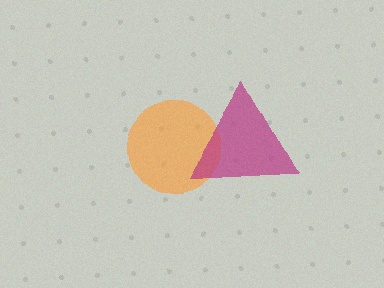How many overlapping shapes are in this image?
There are 2 overlapping shapes in the image.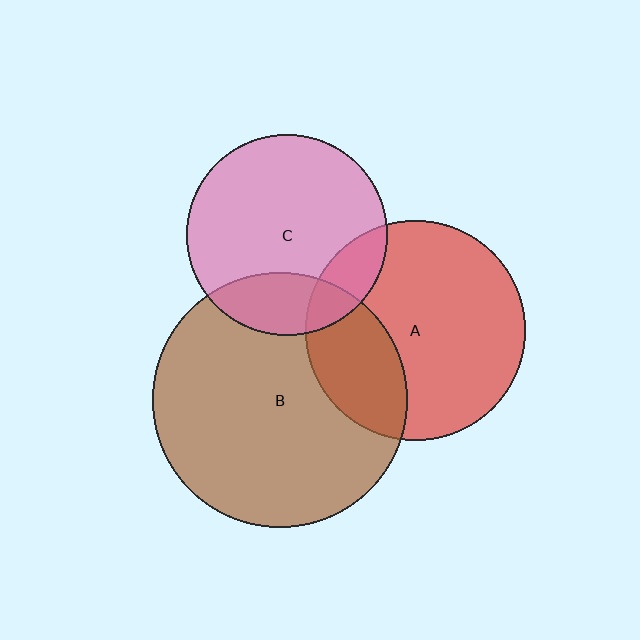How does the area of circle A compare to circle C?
Approximately 1.2 times.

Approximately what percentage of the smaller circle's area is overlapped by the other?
Approximately 15%.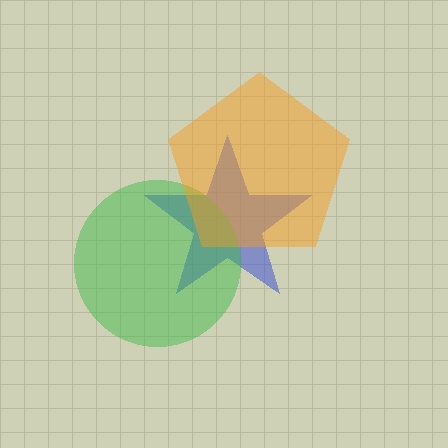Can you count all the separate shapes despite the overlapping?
Yes, there are 3 separate shapes.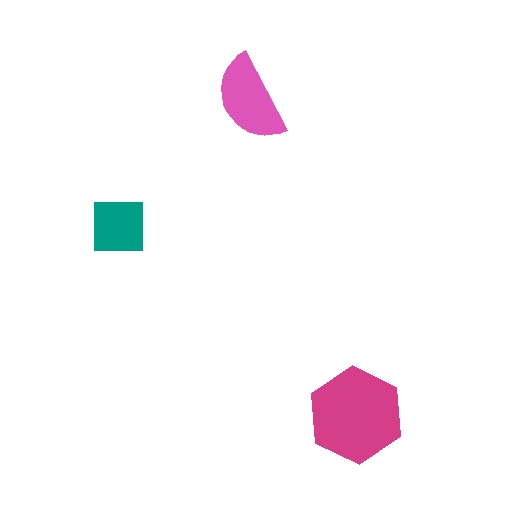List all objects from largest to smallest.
The magenta hexagon, the pink semicircle, the teal square.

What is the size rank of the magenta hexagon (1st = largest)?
1st.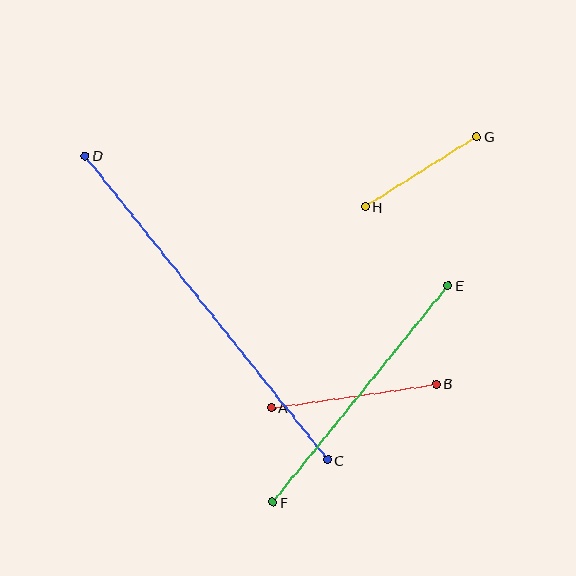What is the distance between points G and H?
The distance is approximately 132 pixels.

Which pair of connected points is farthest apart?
Points C and D are farthest apart.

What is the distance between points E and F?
The distance is approximately 279 pixels.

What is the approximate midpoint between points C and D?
The midpoint is at approximately (206, 308) pixels.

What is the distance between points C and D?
The distance is approximately 389 pixels.